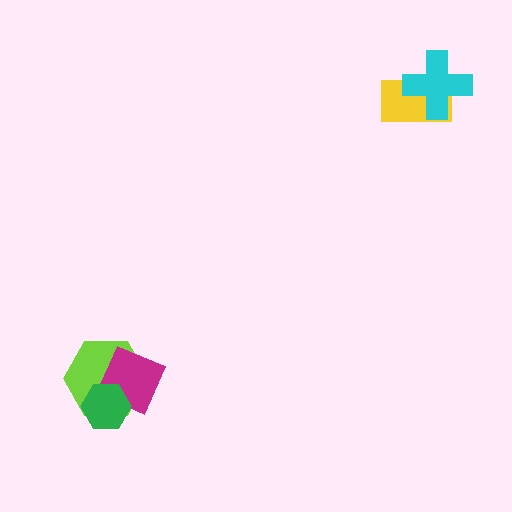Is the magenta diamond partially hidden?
Yes, it is partially covered by another shape.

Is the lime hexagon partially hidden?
Yes, it is partially covered by another shape.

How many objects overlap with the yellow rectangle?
1 object overlaps with the yellow rectangle.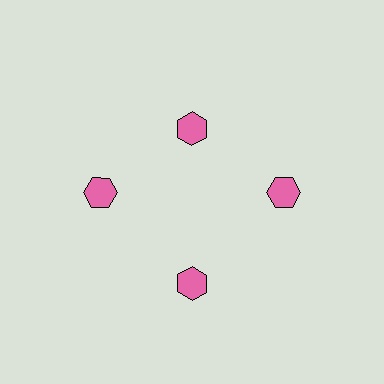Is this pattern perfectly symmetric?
No. The 4 pink hexagons are arranged in a ring, but one element near the 12 o'clock position is pulled inward toward the center, breaking the 4-fold rotational symmetry.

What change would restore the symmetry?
The symmetry would be restored by moving it outward, back onto the ring so that all 4 hexagons sit at equal angles and equal distance from the center.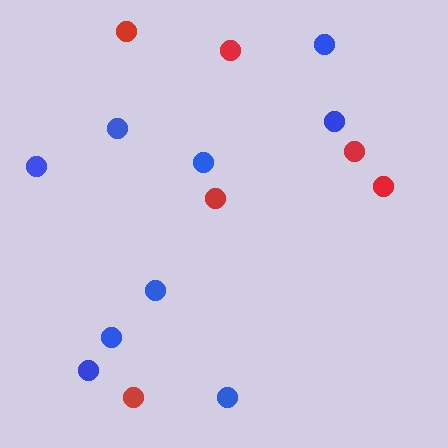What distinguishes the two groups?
There are 2 groups: one group of red circles (6) and one group of blue circles (9).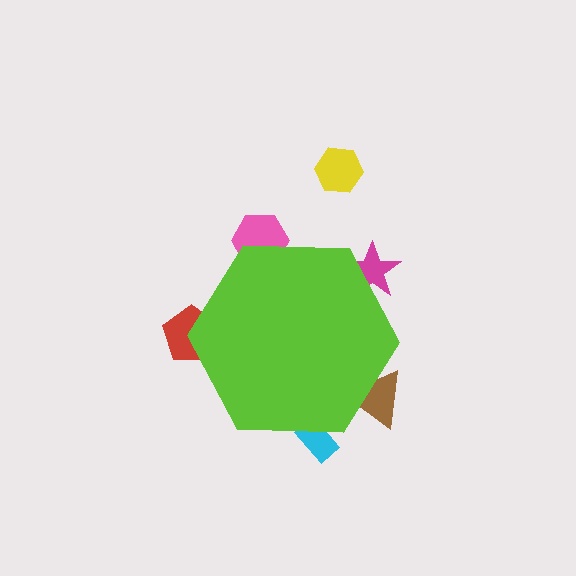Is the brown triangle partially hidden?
Yes, the brown triangle is partially hidden behind the lime hexagon.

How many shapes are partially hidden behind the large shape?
5 shapes are partially hidden.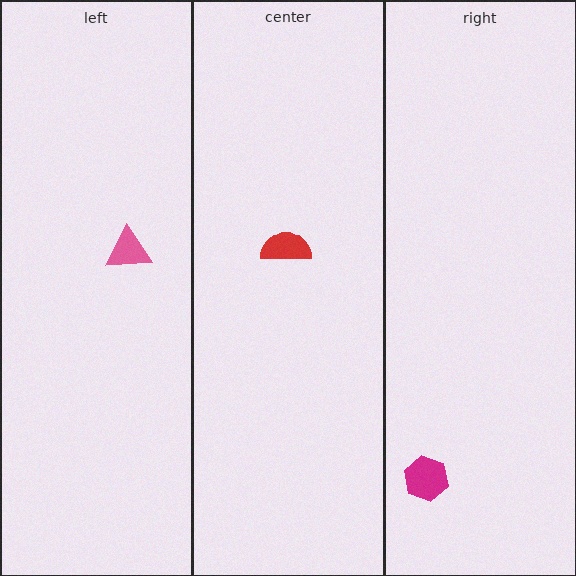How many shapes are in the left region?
1.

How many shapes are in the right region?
1.